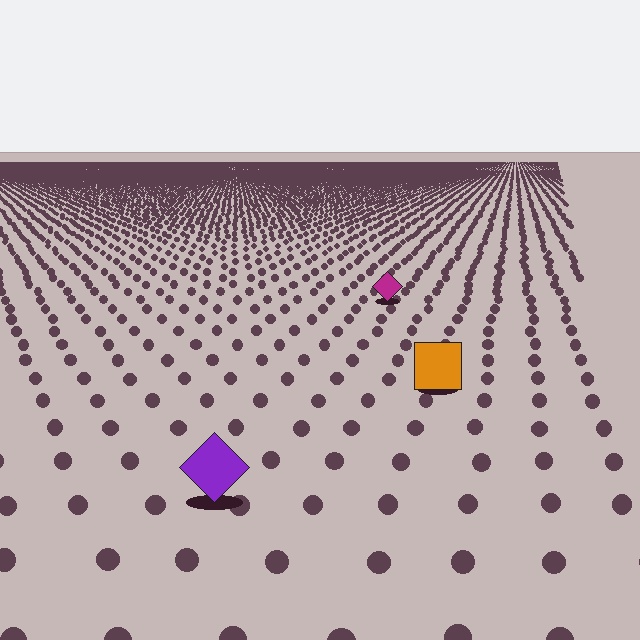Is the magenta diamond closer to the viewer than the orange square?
No. The orange square is closer — you can tell from the texture gradient: the ground texture is coarser near it.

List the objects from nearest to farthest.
From nearest to farthest: the purple diamond, the orange square, the magenta diamond.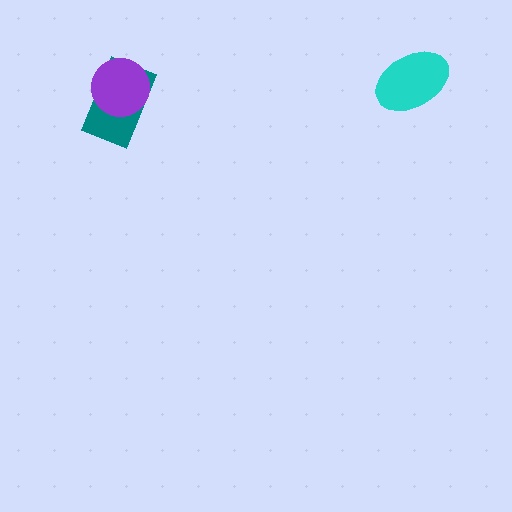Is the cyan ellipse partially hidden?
No, no other shape covers it.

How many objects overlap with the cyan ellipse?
0 objects overlap with the cyan ellipse.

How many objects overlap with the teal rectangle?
1 object overlaps with the teal rectangle.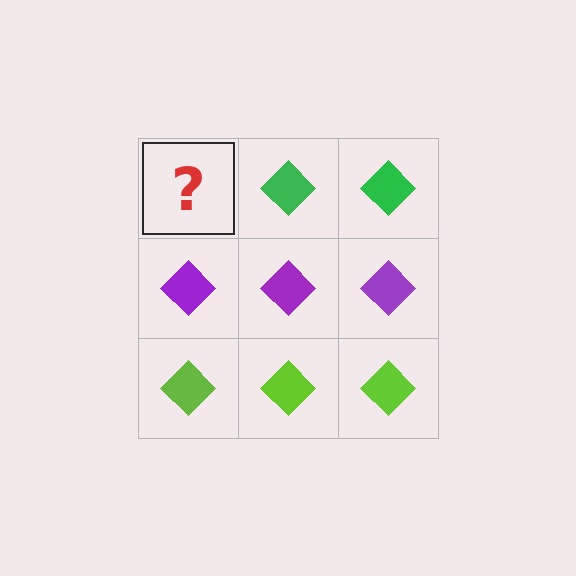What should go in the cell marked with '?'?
The missing cell should contain a green diamond.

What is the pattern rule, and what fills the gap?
The rule is that each row has a consistent color. The gap should be filled with a green diamond.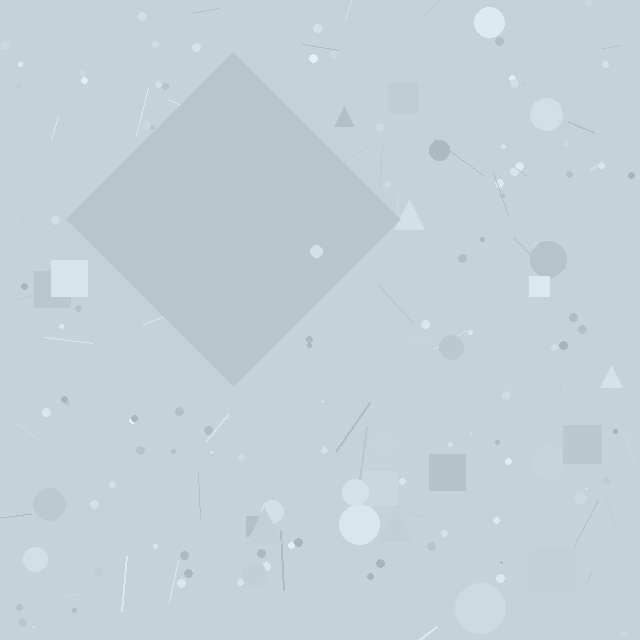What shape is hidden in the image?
A diamond is hidden in the image.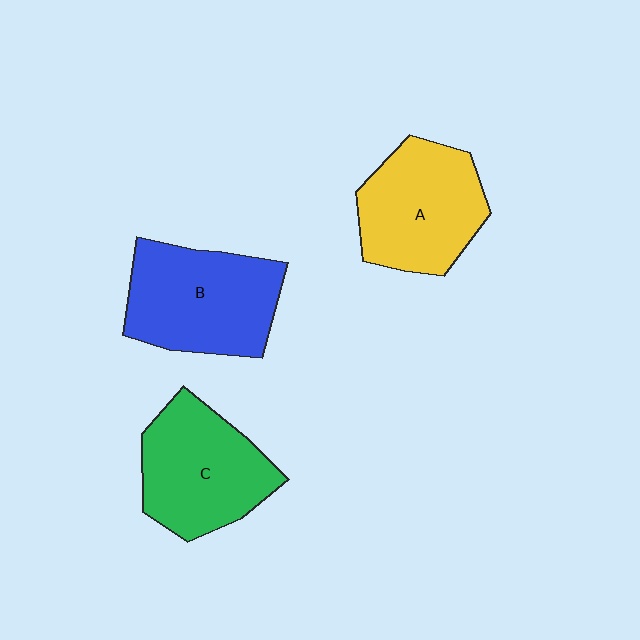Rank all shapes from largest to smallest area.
From largest to smallest: B (blue), C (green), A (yellow).